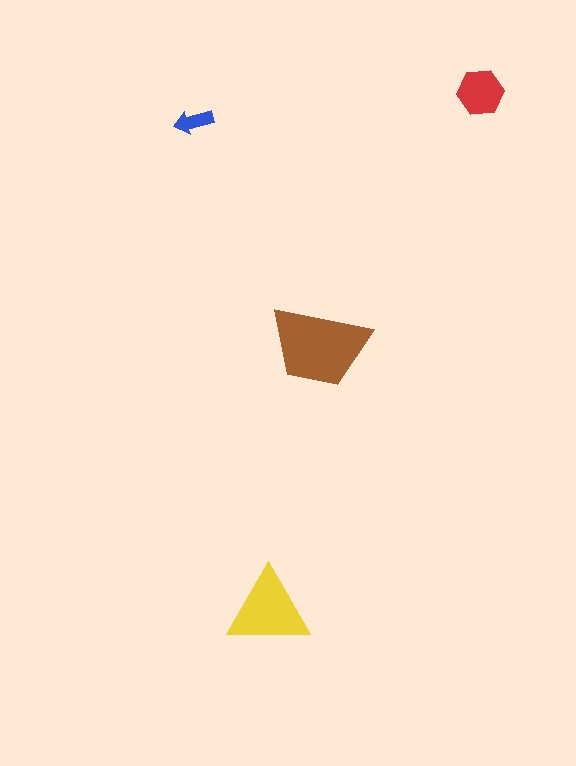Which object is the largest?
The brown trapezoid.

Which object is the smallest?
The blue arrow.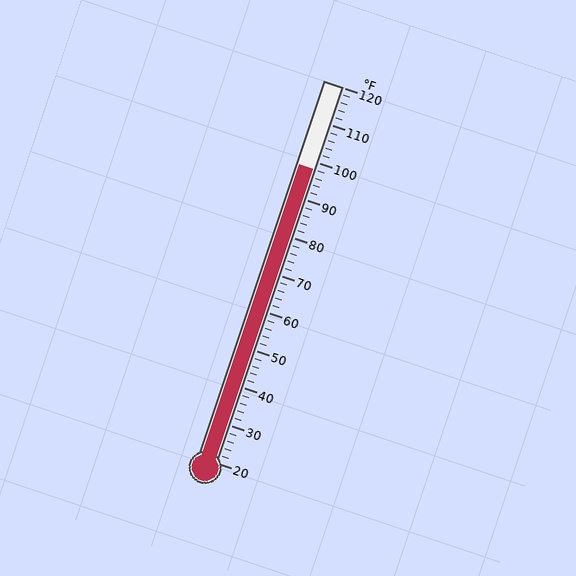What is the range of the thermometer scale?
The thermometer scale ranges from 20°F to 120°F.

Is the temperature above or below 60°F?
The temperature is above 60°F.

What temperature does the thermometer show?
The thermometer shows approximately 98°F.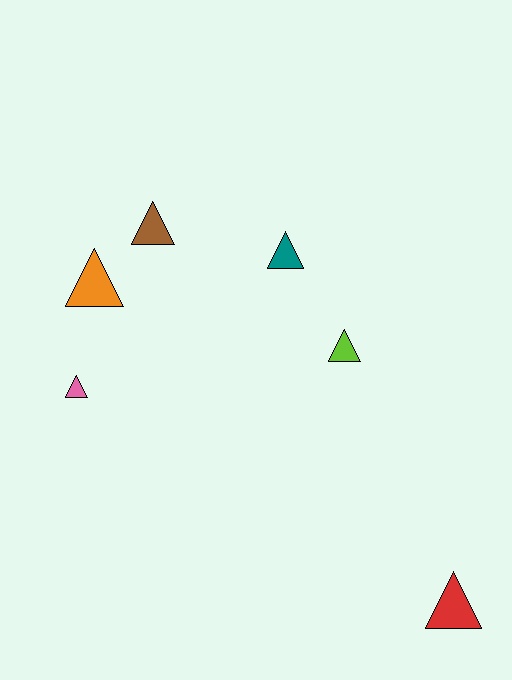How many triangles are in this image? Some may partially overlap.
There are 6 triangles.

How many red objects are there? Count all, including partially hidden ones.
There is 1 red object.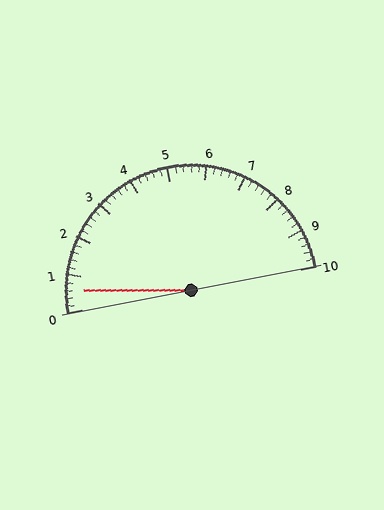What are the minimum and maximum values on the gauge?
The gauge ranges from 0 to 10.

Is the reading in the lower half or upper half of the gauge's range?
The reading is in the lower half of the range (0 to 10).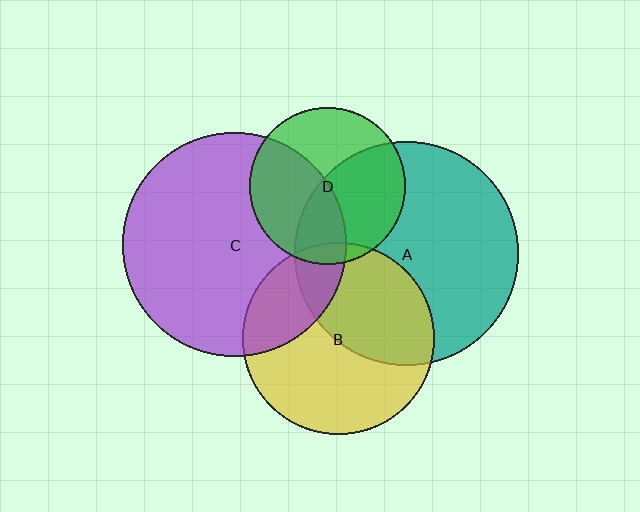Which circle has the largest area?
Circle C (purple).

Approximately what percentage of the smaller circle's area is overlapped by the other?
Approximately 45%.